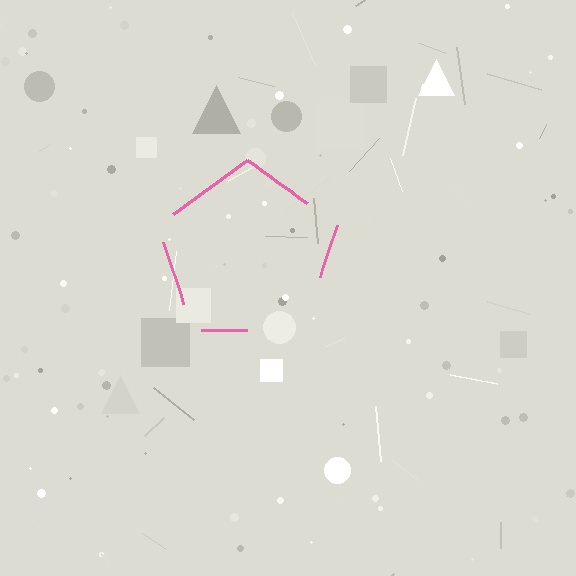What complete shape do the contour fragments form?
The contour fragments form a pentagon.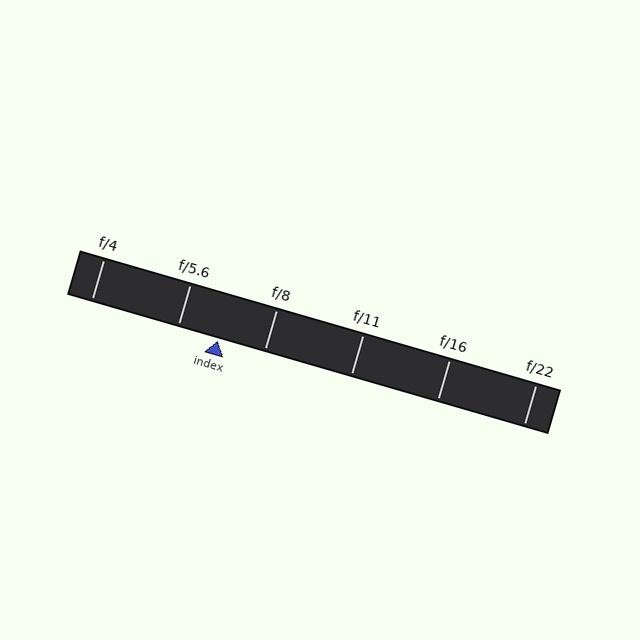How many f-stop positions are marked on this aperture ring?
There are 6 f-stop positions marked.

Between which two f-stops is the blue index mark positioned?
The index mark is between f/5.6 and f/8.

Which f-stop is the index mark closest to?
The index mark is closest to f/5.6.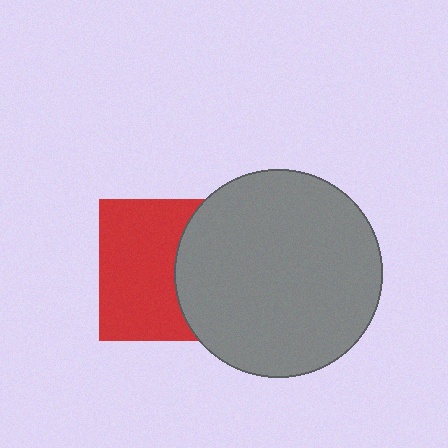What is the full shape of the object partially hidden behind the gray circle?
The partially hidden object is a red square.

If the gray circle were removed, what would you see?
You would see the complete red square.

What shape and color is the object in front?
The object in front is a gray circle.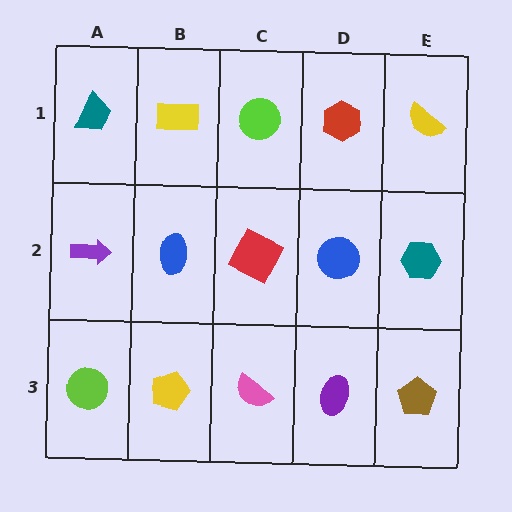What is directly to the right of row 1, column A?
A yellow rectangle.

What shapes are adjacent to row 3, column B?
A blue ellipse (row 2, column B), a lime circle (row 3, column A), a pink semicircle (row 3, column C).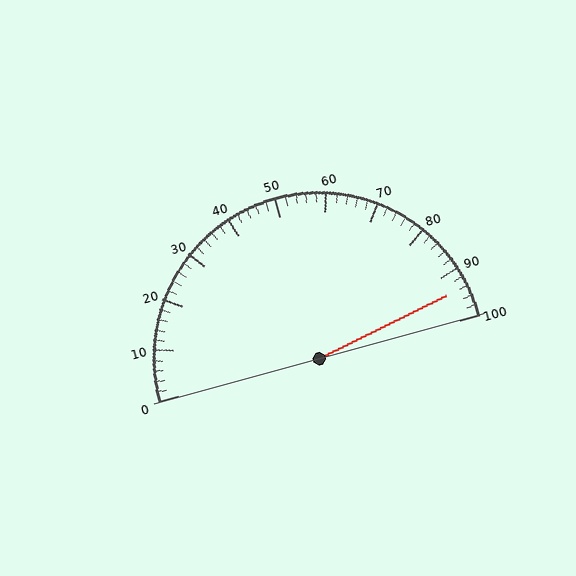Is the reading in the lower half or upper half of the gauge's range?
The reading is in the upper half of the range (0 to 100).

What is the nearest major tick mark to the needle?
The nearest major tick mark is 90.